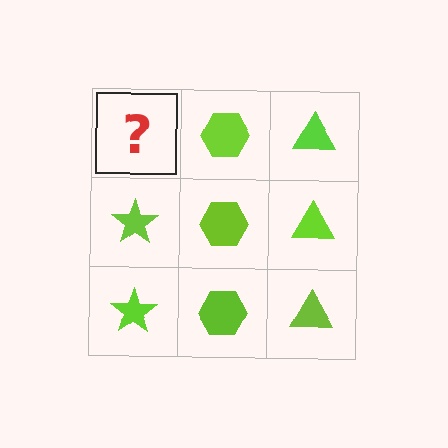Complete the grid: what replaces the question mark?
The question mark should be replaced with a lime star.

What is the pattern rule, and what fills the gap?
The rule is that each column has a consistent shape. The gap should be filled with a lime star.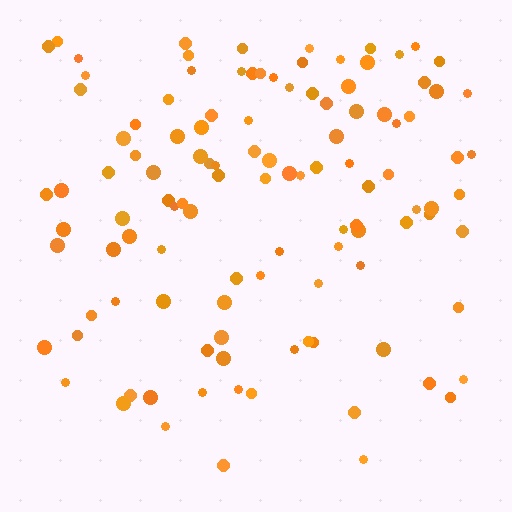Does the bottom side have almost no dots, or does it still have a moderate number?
Still a moderate number, just noticeably fewer than the top.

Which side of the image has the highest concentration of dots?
The top.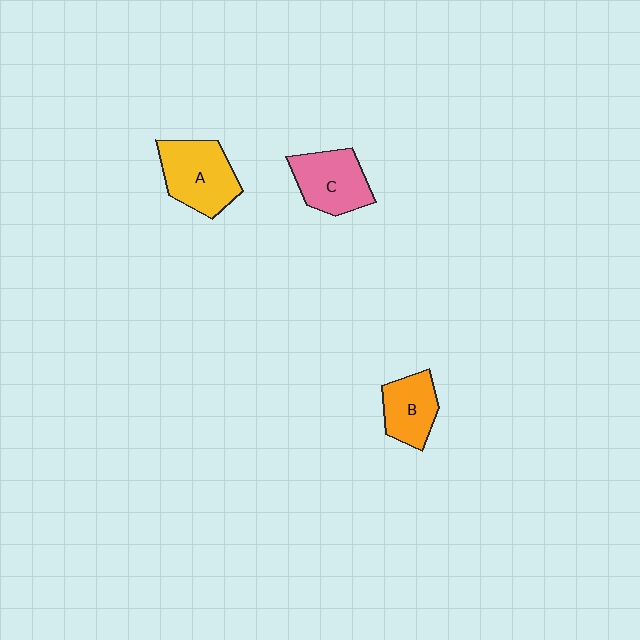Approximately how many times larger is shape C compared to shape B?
Approximately 1.2 times.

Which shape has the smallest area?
Shape B (orange).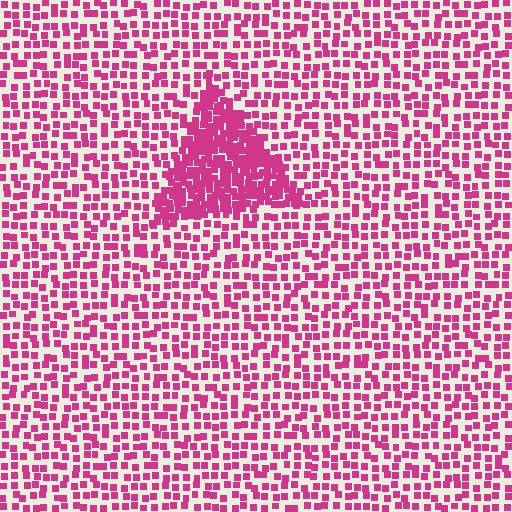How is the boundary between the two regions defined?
The boundary is defined by a change in element density (approximately 2.4x ratio). All elements are the same color, size, and shape.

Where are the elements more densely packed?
The elements are more densely packed inside the triangle boundary.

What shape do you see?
I see a triangle.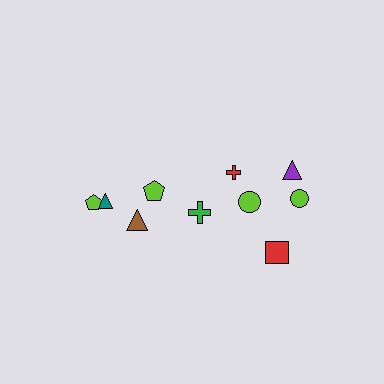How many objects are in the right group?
There are 6 objects.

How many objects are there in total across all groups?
There are 10 objects.